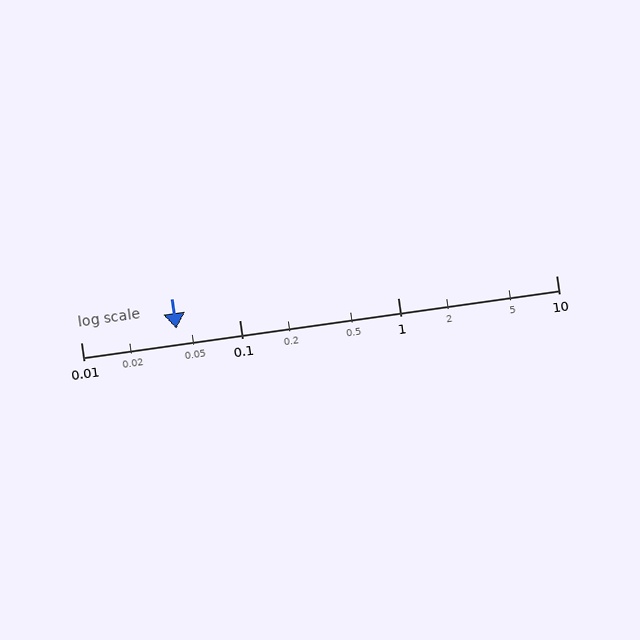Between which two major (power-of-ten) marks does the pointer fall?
The pointer is between 0.01 and 0.1.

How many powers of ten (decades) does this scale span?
The scale spans 3 decades, from 0.01 to 10.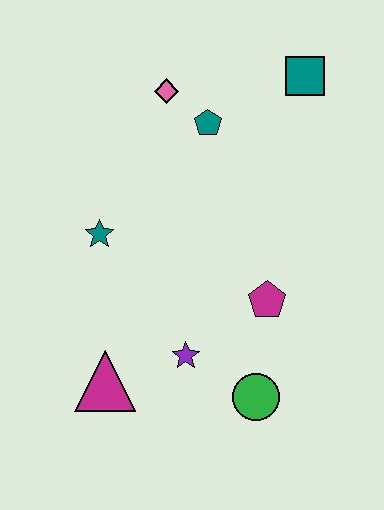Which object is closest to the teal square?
The teal pentagon is closest to the teal square.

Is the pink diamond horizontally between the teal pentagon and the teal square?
No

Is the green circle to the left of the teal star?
No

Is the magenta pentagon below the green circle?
No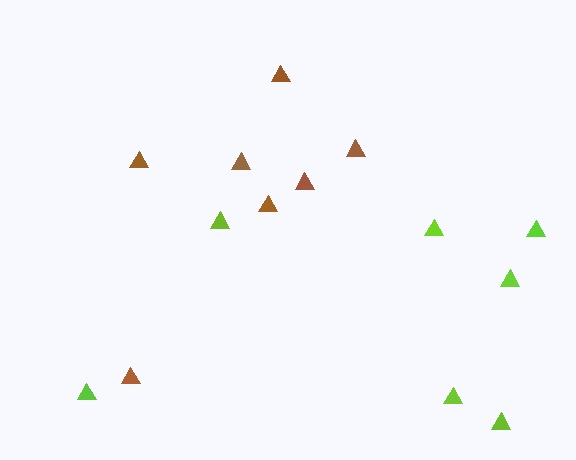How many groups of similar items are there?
There are 2 groups: one group of lime triangles (7) and one group of brown triangles (7).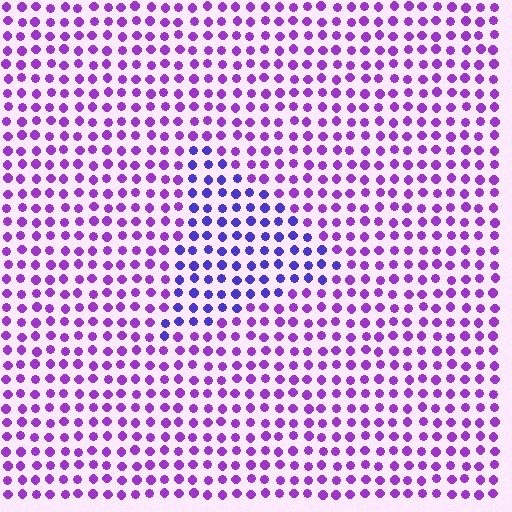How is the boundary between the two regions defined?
The boundary is defined purely by a slight shift in hue (about 34 degrees). Spacing, size, and orientation are identical on both sides.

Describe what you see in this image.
The image is filled with small purple elements in a uniform arrangement. A triangle-shaped region is visible where the elements are tinted to a slightly different hue, forming a subtle color boundary.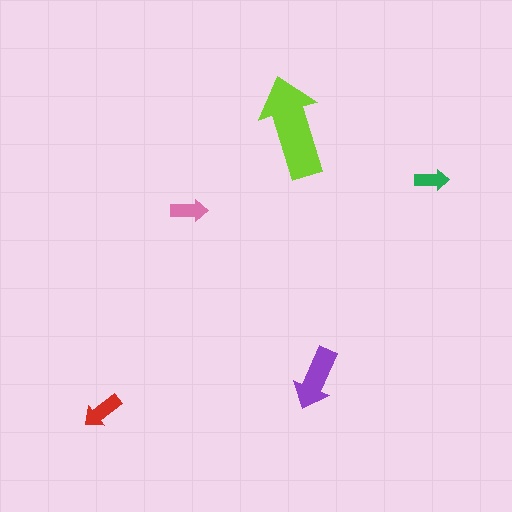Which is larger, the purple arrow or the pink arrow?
The purple one.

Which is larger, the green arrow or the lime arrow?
The lime one.